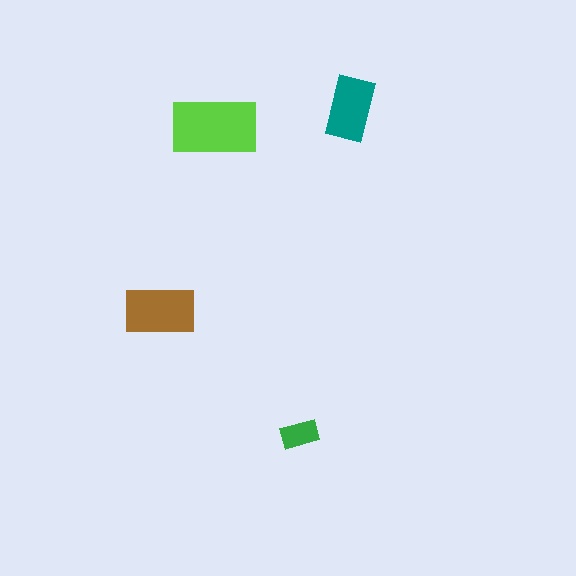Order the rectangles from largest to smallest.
the lime one, the brown one, the teal one, the green one.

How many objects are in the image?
There are 4 objects in the image.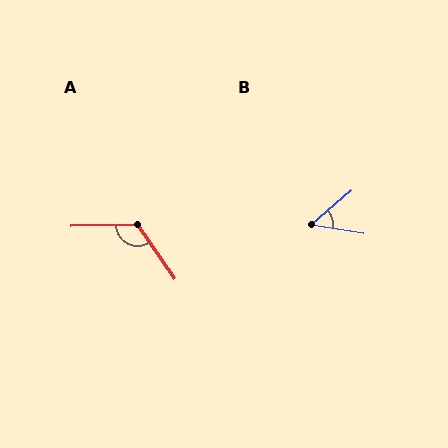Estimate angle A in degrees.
Approximately 124 degrees.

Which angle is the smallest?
B, at approximately 50 degrees.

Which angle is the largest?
A, at approximately 124 degrees.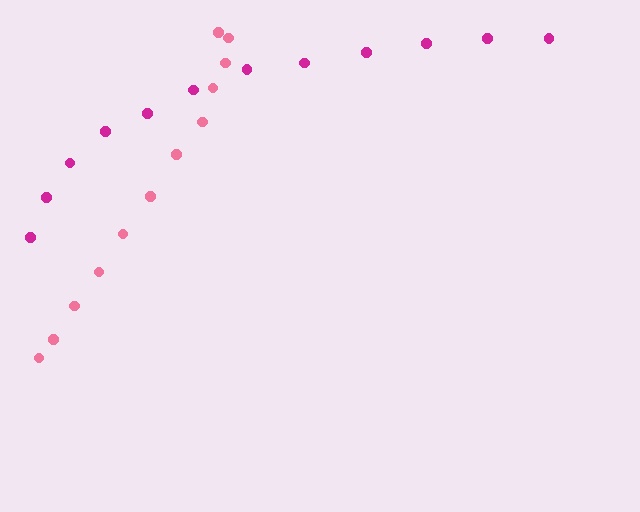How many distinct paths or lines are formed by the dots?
There are 2 distinct paths.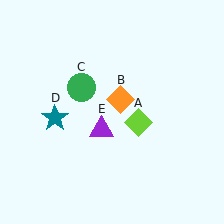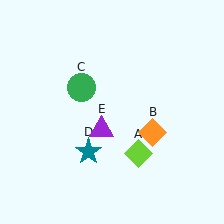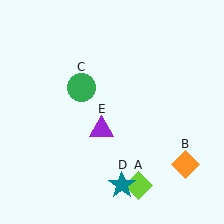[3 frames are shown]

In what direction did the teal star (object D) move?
The teal star (object D) moved down and to the right.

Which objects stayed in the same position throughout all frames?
Green circle (object C) and purple triangle (object E) remained stationary.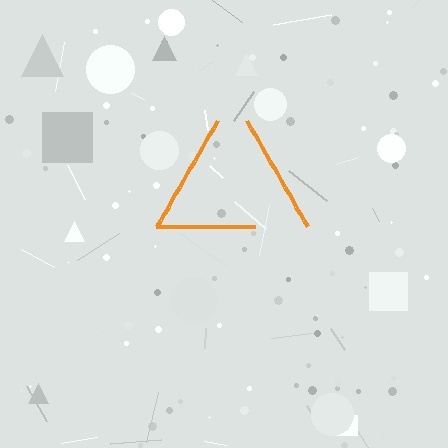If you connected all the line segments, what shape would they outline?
They would outline a triangle.